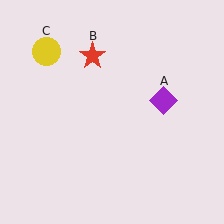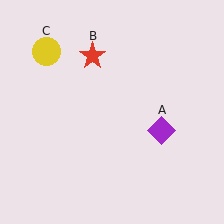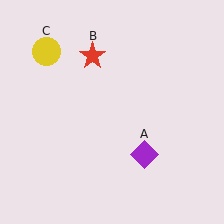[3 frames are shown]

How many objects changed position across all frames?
1 object changed position: purple diamond (object A).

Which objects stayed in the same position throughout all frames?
Red star (object B) and yellow circle (object C) remained stationary.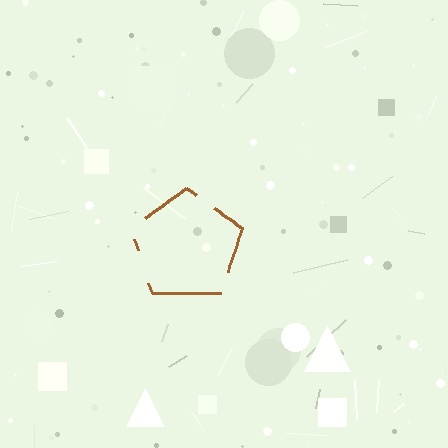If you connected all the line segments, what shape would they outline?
They would outline a pentagon.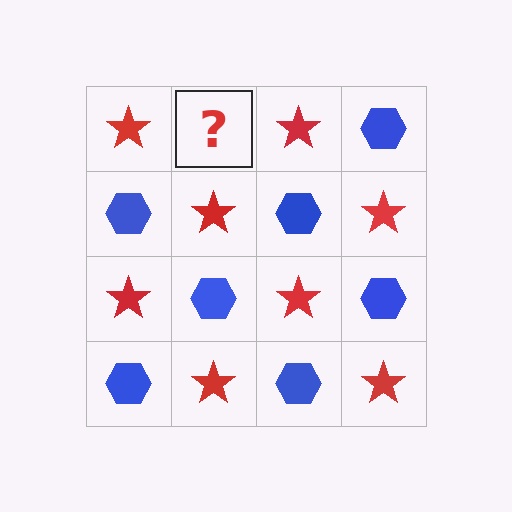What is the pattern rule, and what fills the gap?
The rule is that it alternates red star and blue hexagon in a checkerboard pattern. The gap should be filled with a blue hexagon.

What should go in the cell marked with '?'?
The missing cell should contain a blue hexagon.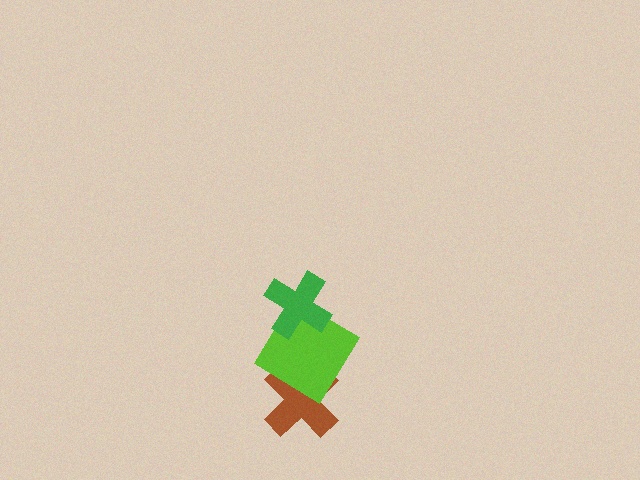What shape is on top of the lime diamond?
The green cross is on top of the lime diamond.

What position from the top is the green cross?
The green cross is 1st from the top.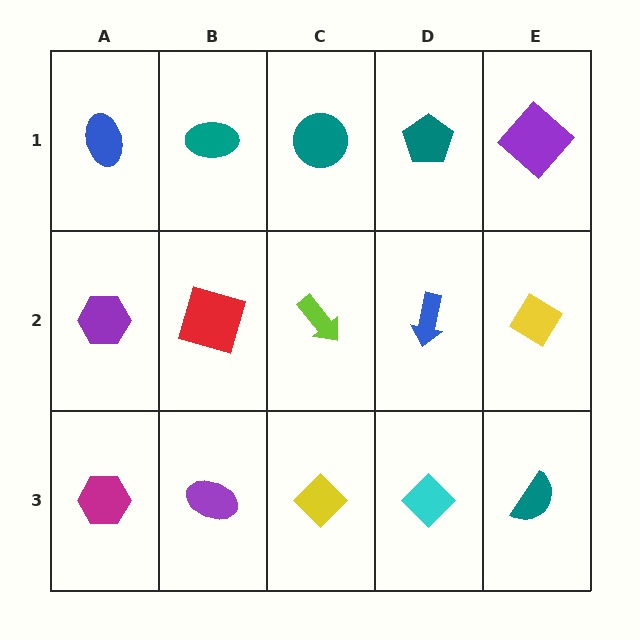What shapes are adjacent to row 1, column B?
A red square (row 2, column B), a blue ellipse (row 1, column A), a teal circle (row 1, column C).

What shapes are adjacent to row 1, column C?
A lime arrow (row 2, column C), a teal ellipse (row 1, column B), a teal pentagon (row 1, column D).